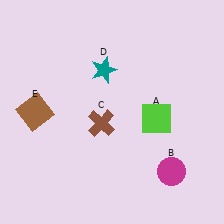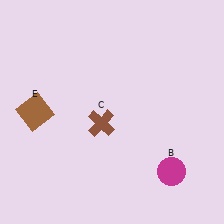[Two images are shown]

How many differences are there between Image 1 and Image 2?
There are 2 differences between the two images.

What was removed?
The teal star (D), the lime square (A) were removed in Image 2.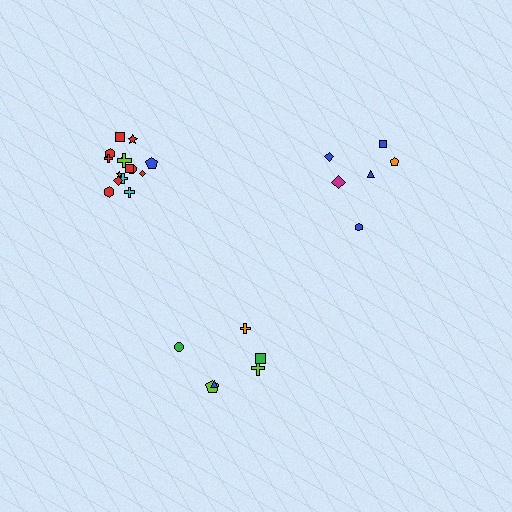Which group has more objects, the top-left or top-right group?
The top-left group.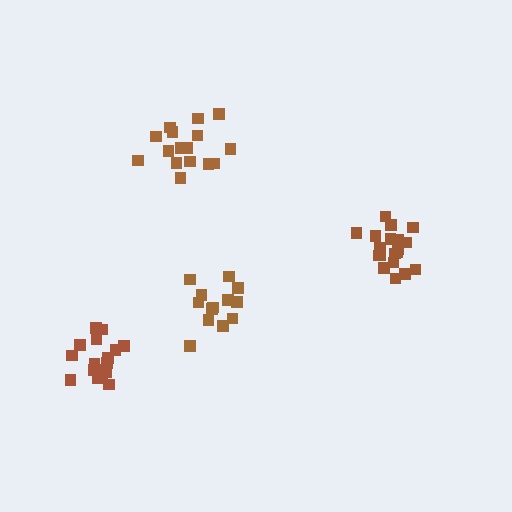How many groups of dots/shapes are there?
There are 4 groups.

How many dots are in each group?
Group 1: 19 dots, Group 2: 16 dots, Group 3: 13 dots, Group 4: 19 dots (67 total).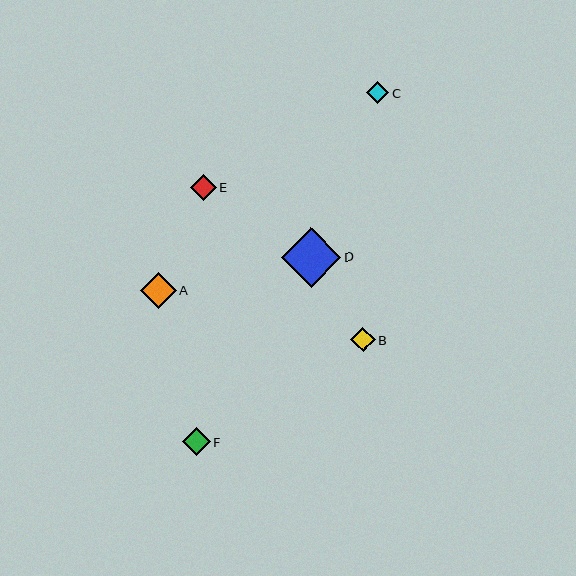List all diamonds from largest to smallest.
From largest to smallest: D, A, F, E, B, C.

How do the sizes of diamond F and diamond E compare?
Diamond F and diamond E are approximately the same size.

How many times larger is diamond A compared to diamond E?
Diamond A is approximately 1.4 times the size of diamond E.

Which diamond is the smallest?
Diamond C is the smallest with a size of approximately 22 pixels.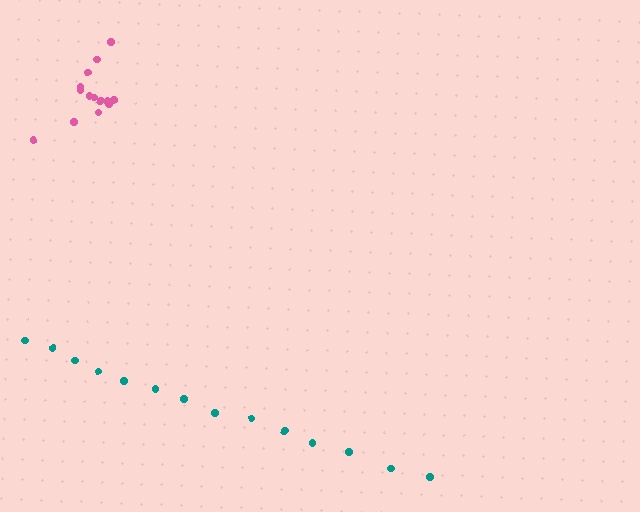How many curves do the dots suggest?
There are 2 distinct paths.